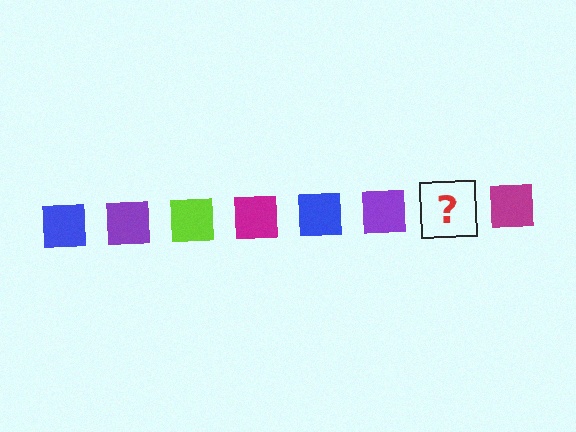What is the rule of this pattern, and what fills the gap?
The rule is that the pattern cycles through blue, purple, lime, magenta squares. The gap should be filled with a lime square.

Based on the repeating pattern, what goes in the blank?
The blank should be a lime square.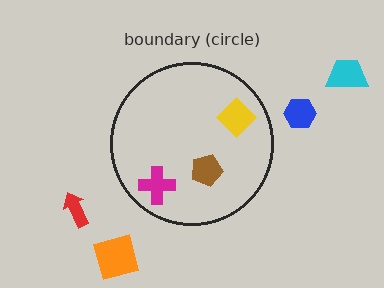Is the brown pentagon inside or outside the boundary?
Inside.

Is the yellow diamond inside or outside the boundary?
Inside.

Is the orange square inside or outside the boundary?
Outside.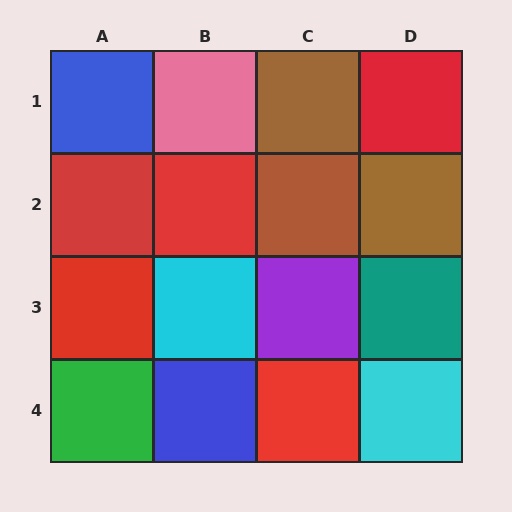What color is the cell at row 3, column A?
Red.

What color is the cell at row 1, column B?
Pink.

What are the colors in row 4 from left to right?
Green, blue, red, cyan.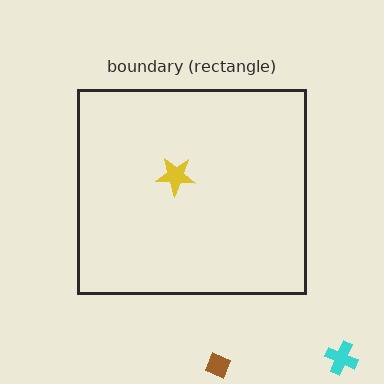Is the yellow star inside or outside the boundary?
Inside.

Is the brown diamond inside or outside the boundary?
Outside.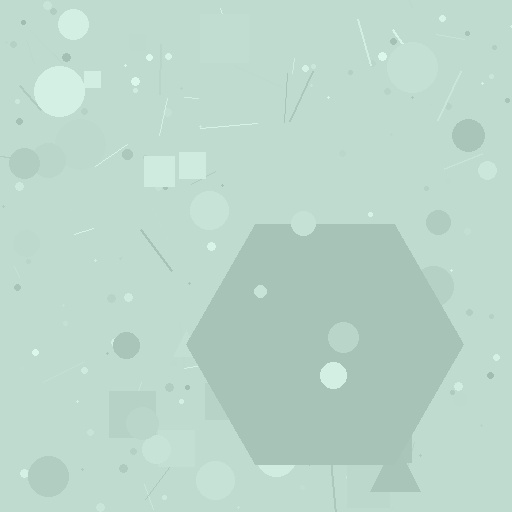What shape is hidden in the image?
A hexagon is hidden in the image.